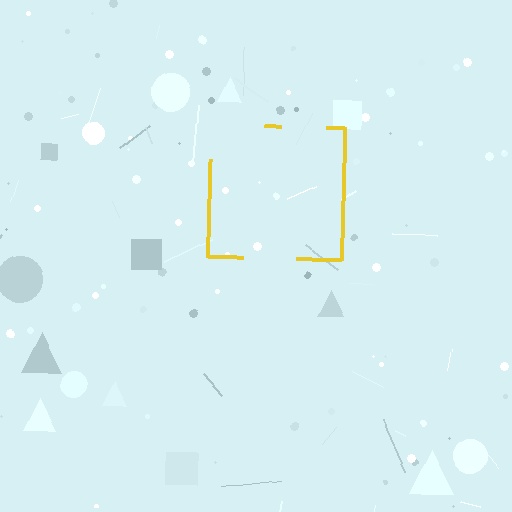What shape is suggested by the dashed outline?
The dashed outline suggests a square.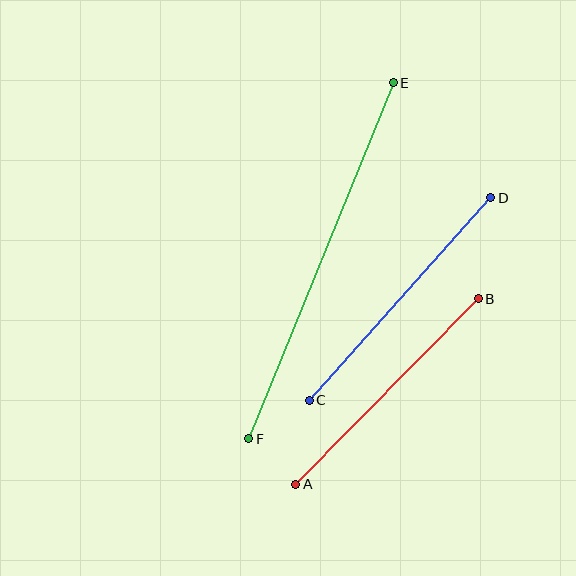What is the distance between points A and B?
The distance is approximately 260 pixels.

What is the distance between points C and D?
The distance is approximately 272 pixels.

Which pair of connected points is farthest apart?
Points E and F are farthest apart.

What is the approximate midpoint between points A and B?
The midpoint is at approximately (387, 391) pixels.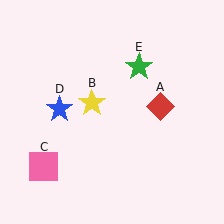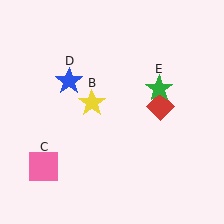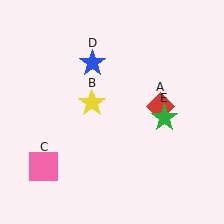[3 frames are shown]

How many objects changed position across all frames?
2 objects changed position: blue star (object D), green star (object E).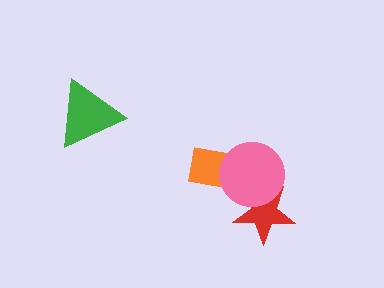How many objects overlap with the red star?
1 object overlaps with the red star.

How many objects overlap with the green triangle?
0 objects overlap with the green triangle.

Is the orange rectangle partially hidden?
Yes, it is partially covered by another shape.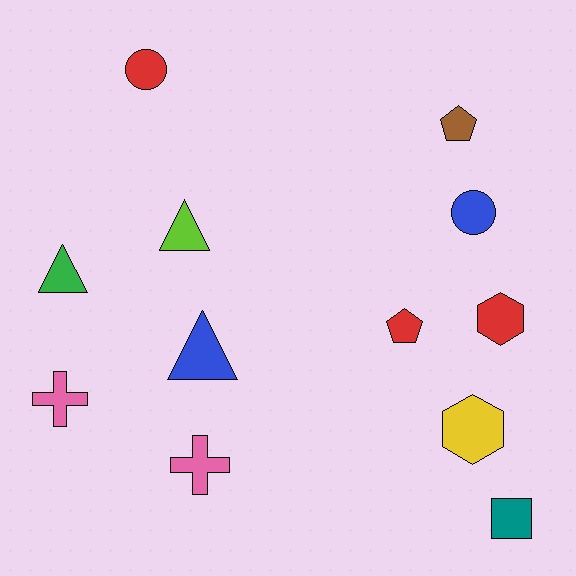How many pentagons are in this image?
There are 2 pentagons.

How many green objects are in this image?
There is 1 green object.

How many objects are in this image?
There are 12 objects.